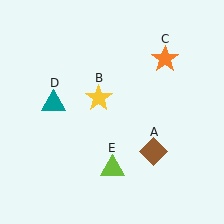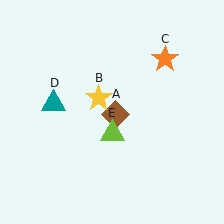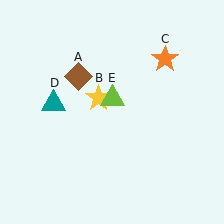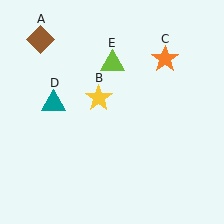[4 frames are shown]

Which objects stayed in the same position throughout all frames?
Yellow star (object B) and orange star (object C) and teal triangle (object D) remained stationary.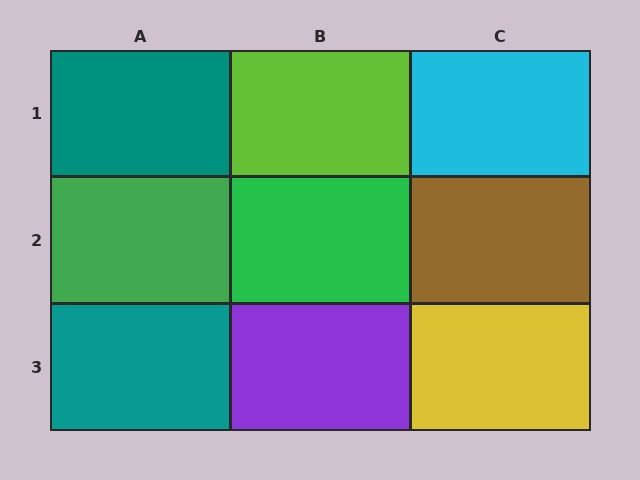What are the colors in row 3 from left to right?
Teal, purple, yellow.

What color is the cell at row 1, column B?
Lime.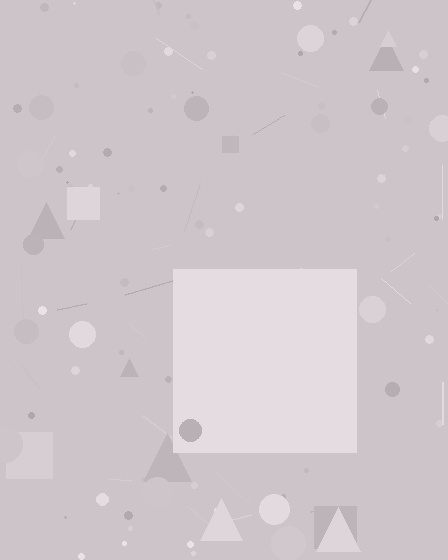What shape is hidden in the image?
A square is hidden in the image.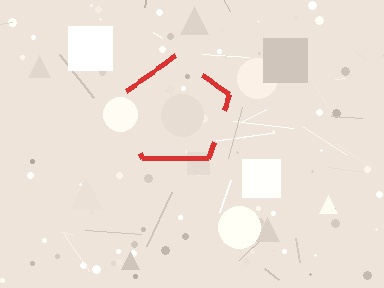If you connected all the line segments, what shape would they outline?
They would outline a pentagon.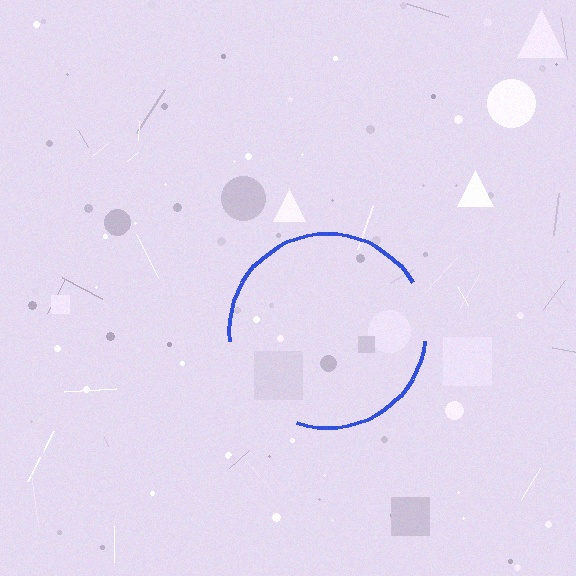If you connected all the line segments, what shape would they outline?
They would outline a circle.